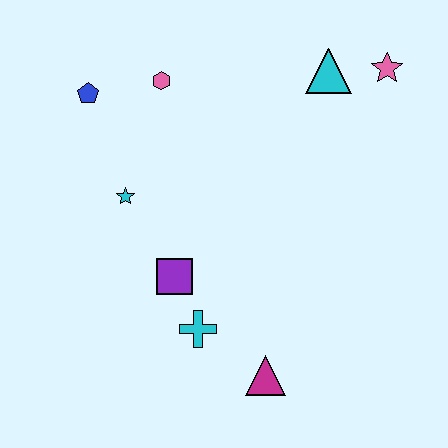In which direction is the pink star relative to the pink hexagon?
The pink star is to the right of the pink hexagon.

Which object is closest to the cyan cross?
The purple square is closest to the cyan cross.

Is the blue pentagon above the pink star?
No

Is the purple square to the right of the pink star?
No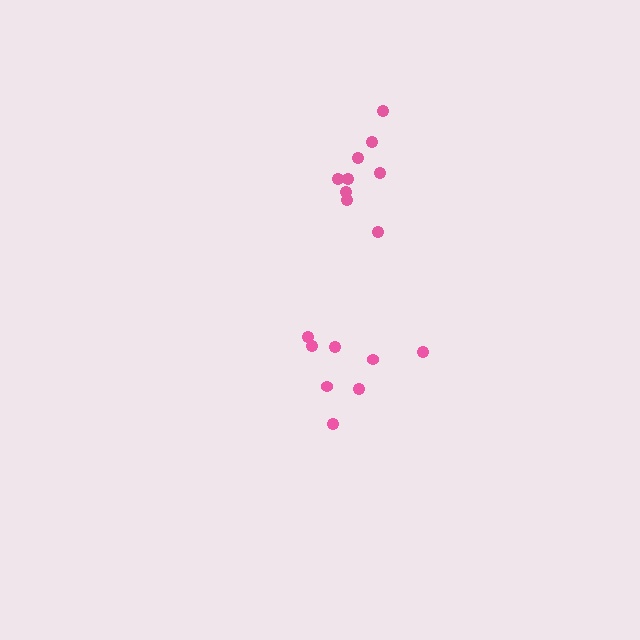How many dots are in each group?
Group 1: 9 dots, Group 2: 8 dots (17 total).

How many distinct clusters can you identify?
There are 2 distinct clusters.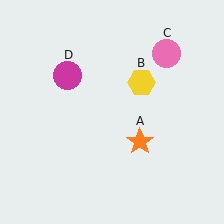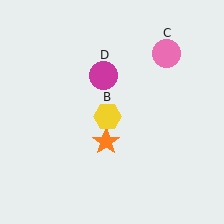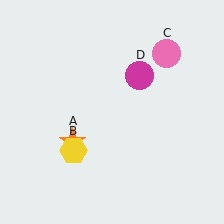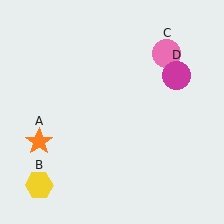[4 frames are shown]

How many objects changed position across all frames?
3 objects changed position: orange star (object A), yellow hexagon (object B), magenta circle (object D).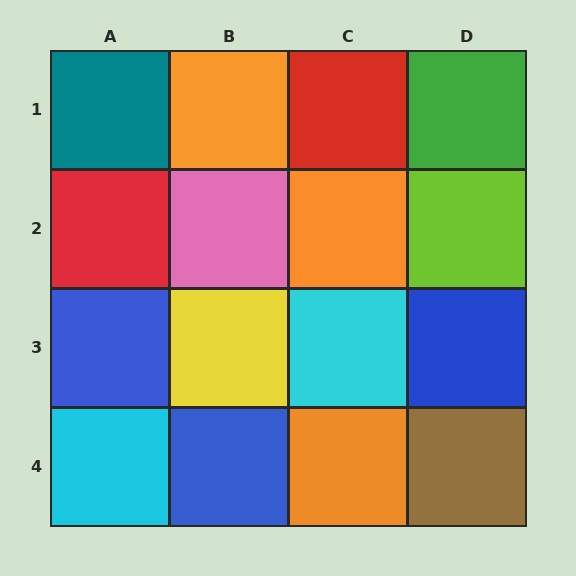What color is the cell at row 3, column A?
Blue.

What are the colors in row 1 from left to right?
Teal, orange, red, green.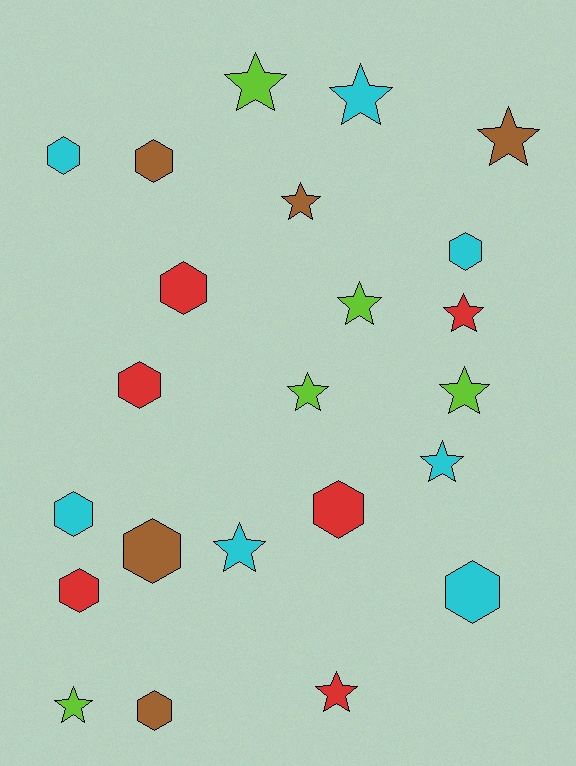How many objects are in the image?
There are 23 objects.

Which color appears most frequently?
Cyan, with 7 objects.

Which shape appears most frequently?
Star, with 12 objects.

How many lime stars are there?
There are 5 lime stars.